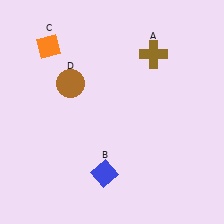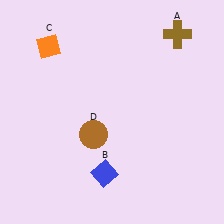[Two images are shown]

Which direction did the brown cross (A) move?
The brown cross (A) moved right.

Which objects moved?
The objects that moved are: the brown cross (A), the brown circle (D).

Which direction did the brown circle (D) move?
The brown circle (D) moved down.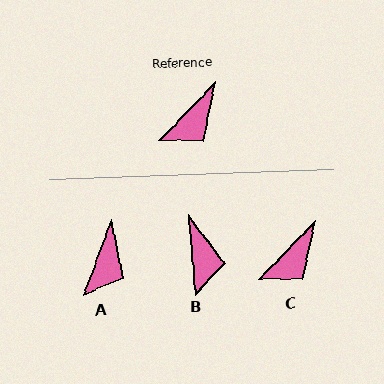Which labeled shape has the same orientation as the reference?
C.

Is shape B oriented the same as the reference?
No, it is off by about 48 degrees.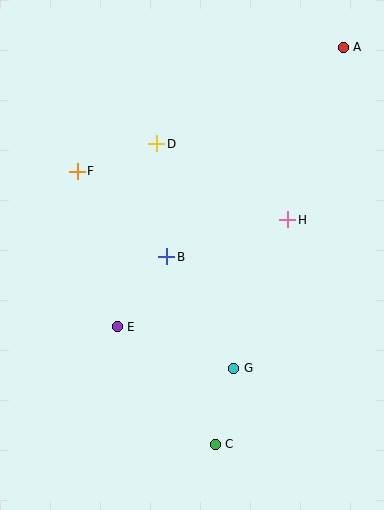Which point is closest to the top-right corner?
Point A is closest to the top-right corner.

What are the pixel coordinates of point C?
Point C is at (215, 444).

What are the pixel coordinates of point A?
Point A is at (343, 47).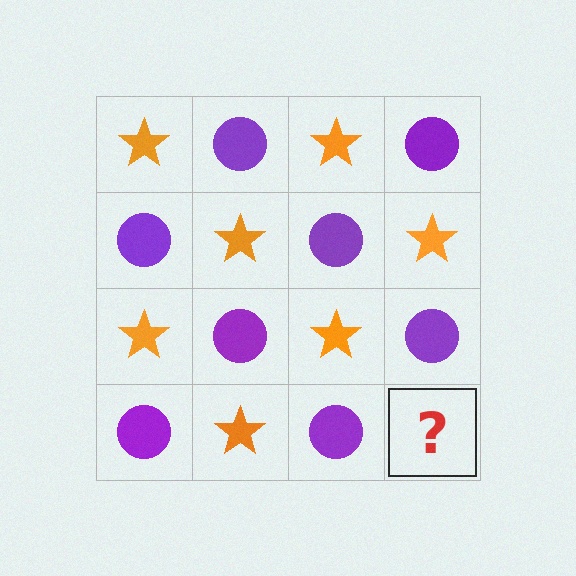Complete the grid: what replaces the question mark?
The question mark should be replaced with an orange star.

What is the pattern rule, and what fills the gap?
The rule is that it alternates orange star and purple circle in a checkerboard pattern. The gap should be filled with an orange star.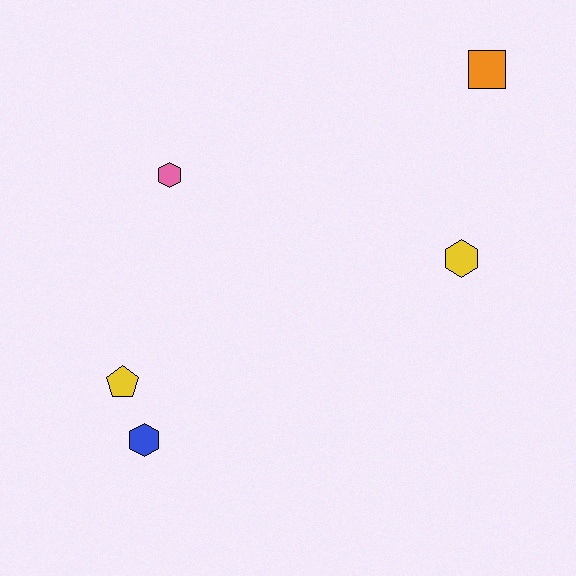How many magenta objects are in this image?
There are no magenta objects.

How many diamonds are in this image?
There are no diamonds.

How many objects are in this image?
There are 5 objects.